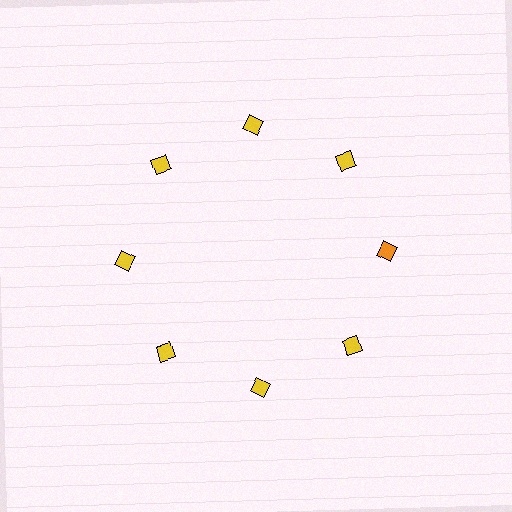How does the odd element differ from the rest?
It has a different color: orange instead of yellow.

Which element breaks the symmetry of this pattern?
The orange diamond at roughly the 3 o'clock position breaks the symmetry. All other shapes are yellow diamonds.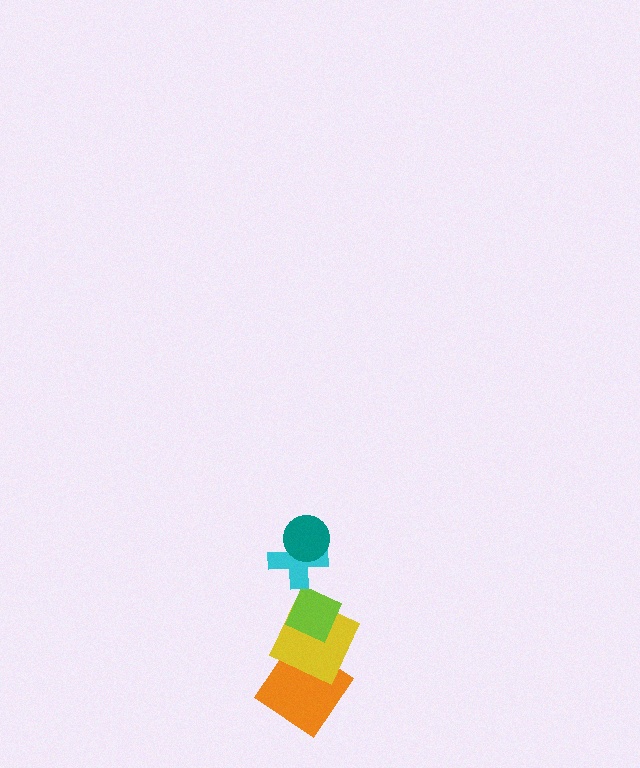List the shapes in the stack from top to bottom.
From top to bottom: the teal circle, the cyan cross, the lime diamond, the yellow square, the orange diamond.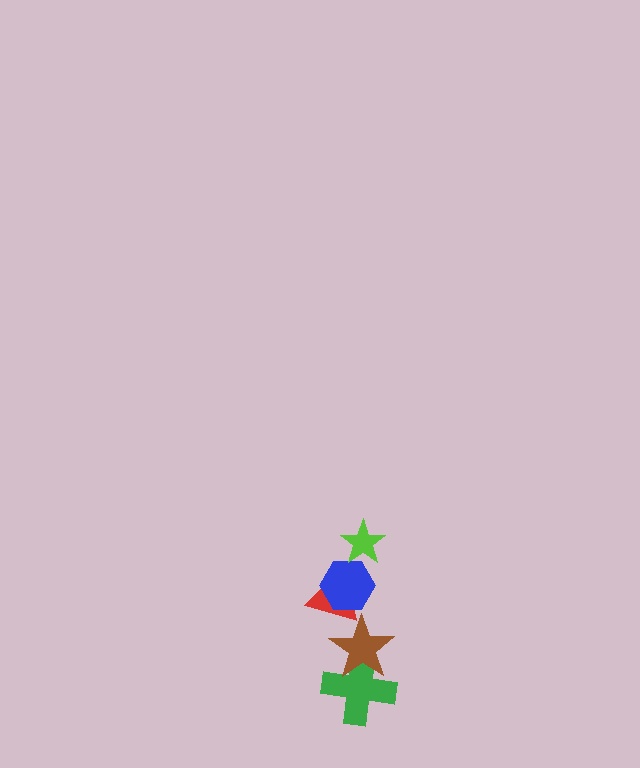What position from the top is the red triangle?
The red triangle is 3rd from the top.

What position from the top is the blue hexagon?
The blue hexagon is 2nd from the top.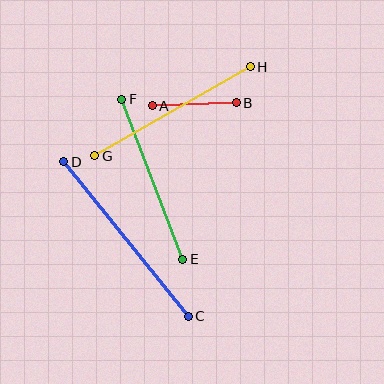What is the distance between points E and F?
The distance is approximately 171 pixels.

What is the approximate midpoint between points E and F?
The midpoint is at approximately (152, 179) pixels.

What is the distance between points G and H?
The distance is approximately 179 pixels.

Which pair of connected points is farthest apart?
Points C and D are farthest apart.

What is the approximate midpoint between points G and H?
The midpoint is at approximately (173, 111) pixels.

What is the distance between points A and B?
The distance is approximately 84 pixels.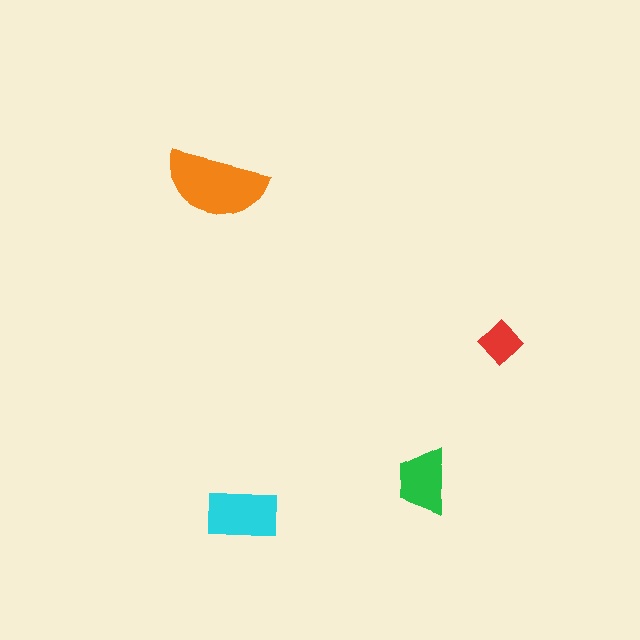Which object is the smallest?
The red diamond.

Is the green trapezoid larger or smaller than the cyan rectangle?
Smaller.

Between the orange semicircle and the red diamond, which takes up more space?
The orange semicircle.